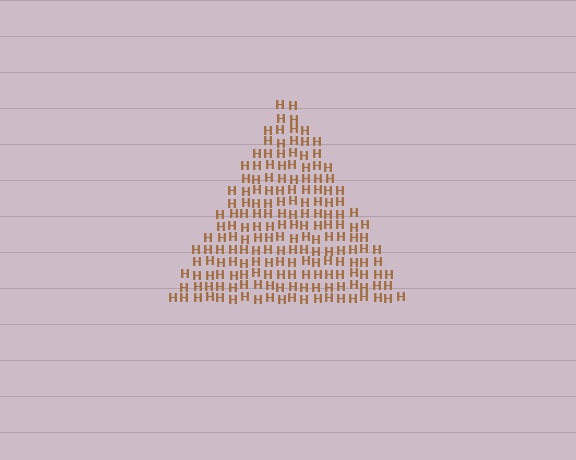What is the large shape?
The large shape is a triangle.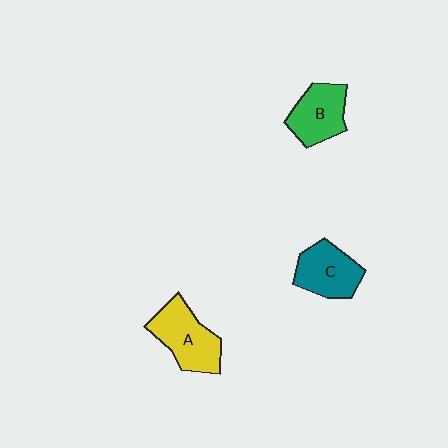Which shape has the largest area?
Shape A (yellow).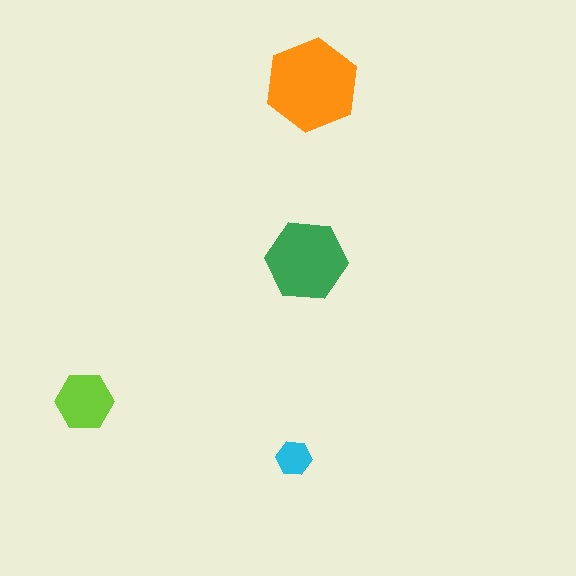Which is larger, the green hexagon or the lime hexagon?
The green one.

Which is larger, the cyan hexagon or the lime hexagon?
The lime one.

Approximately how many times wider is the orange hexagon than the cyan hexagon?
About 2.5 times wider.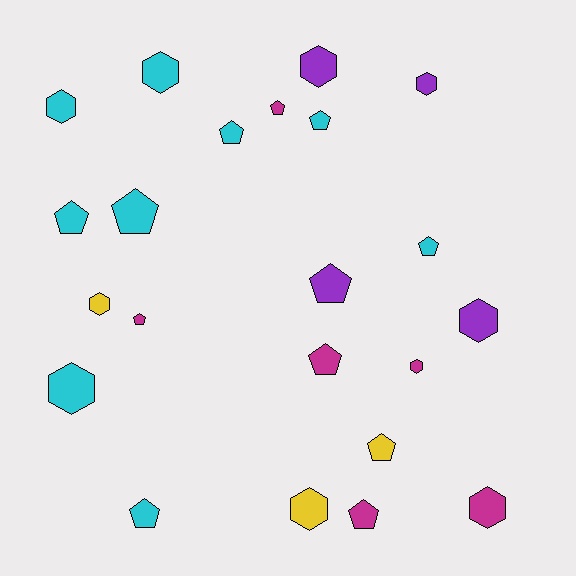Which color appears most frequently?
Cyan, with 9 objects.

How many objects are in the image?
There are 22 objects.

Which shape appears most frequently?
Pentagon, with 12 objects.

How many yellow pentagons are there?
There is 1 yellow pentagon.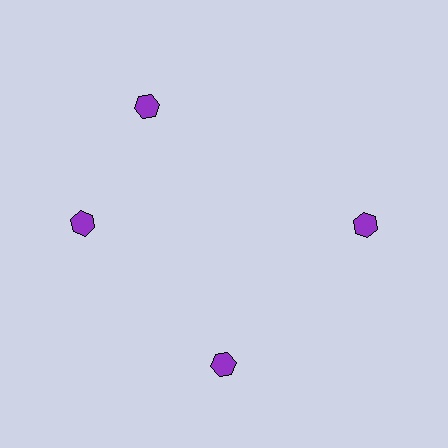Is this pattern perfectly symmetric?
No. The 4 purple hexagons are arranged in a ring, but one element near the 12 o'clock position is rotated out of alignment along the ring, breaking the 4-fold rotational symmetry.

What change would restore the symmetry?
The symmetry would be restored by rotating it back into even spacing with its neighbors so that all 4 hexagons sit at equal angles and equal distance from the center.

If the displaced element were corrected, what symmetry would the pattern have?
It would have 4-fold rotational symmetry — the pattern would map onto itself every 90 degrees.